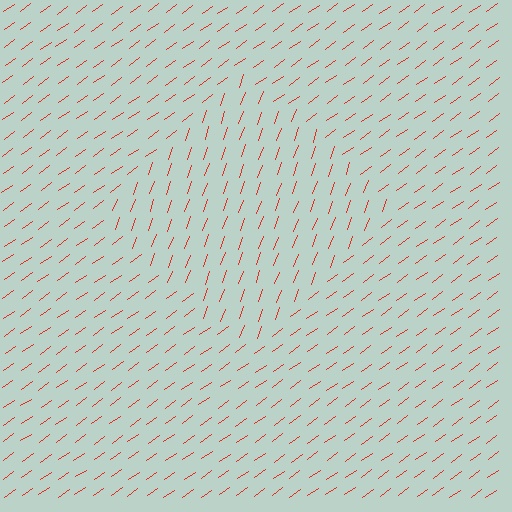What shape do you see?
I see a diamond.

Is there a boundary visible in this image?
Yes, there is a texture boundary formed by a change in line orientation.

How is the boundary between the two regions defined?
The boundary is defined purely by a change in line orientation (approximately 35 degrees difference). All lines are the same color and thickness.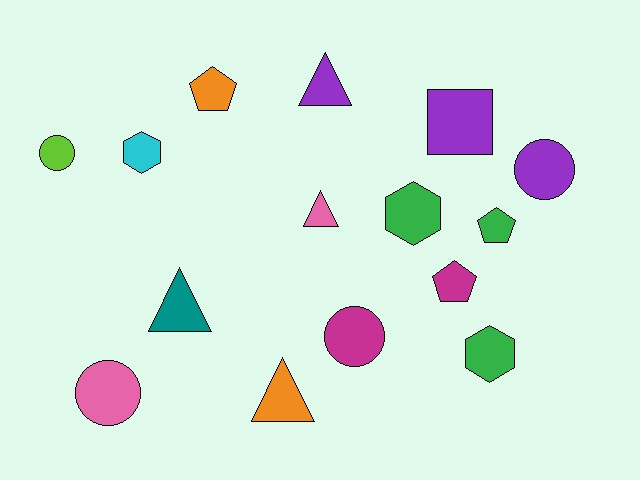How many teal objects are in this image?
There is 1 teal object.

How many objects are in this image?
There are 15 objects.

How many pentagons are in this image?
There are 3 pentagons.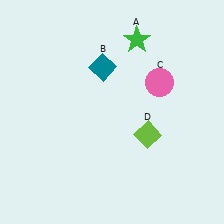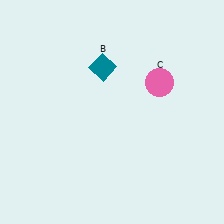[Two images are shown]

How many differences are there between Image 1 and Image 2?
There are 2 differences between the two images.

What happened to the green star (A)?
The green star (A) was removed in Image 2. It was in the top-right area of Image 1.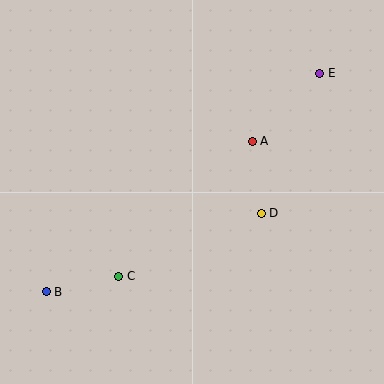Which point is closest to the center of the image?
Point D at (261, 213) is closest to the center.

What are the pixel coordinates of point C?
Point C is at (119, 276).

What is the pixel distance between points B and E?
The distance between B and E is 350 pixels.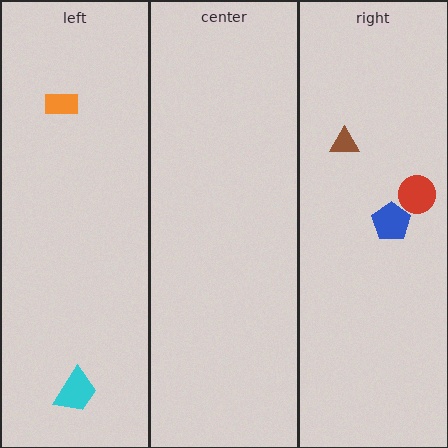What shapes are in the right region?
The blue pentagon, the brown triangle, the red circle.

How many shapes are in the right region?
3.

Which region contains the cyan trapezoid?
The left region.